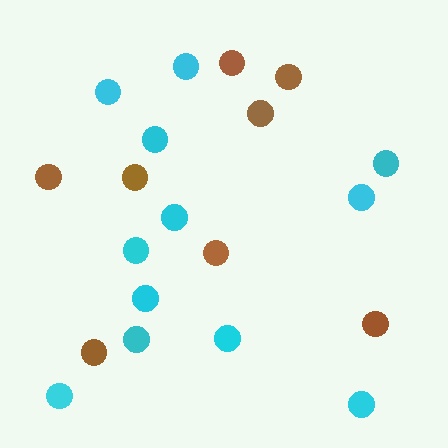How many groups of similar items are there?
There are 2 groups: one group of cyan circles (12) and one group of brown circles (8).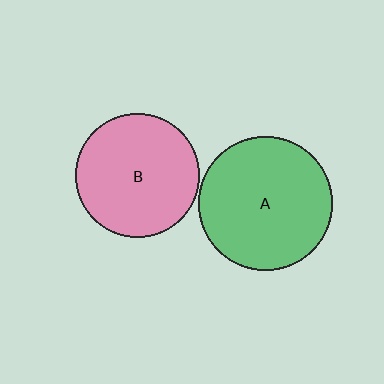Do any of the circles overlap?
No, none of the circles overlap.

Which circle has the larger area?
Circle A (green).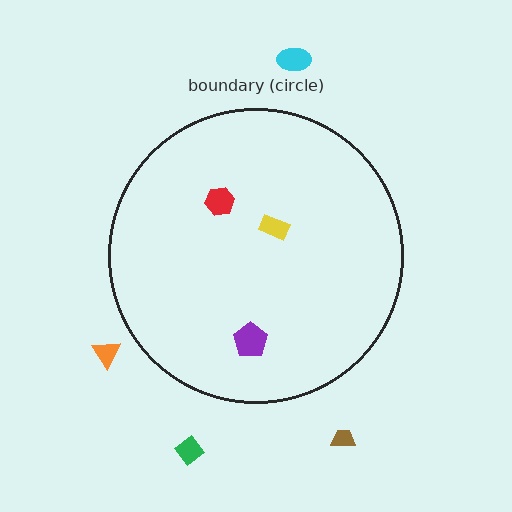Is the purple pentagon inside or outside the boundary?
Inside.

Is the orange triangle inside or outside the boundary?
Outside.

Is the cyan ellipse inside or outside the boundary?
Outside.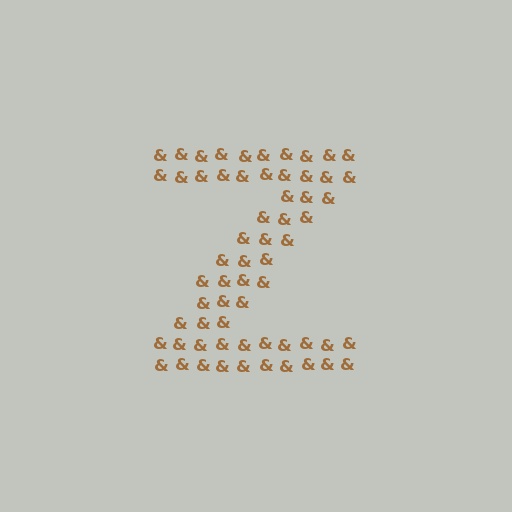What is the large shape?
The large shape is the letter Z.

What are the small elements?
The small elements are ampersands.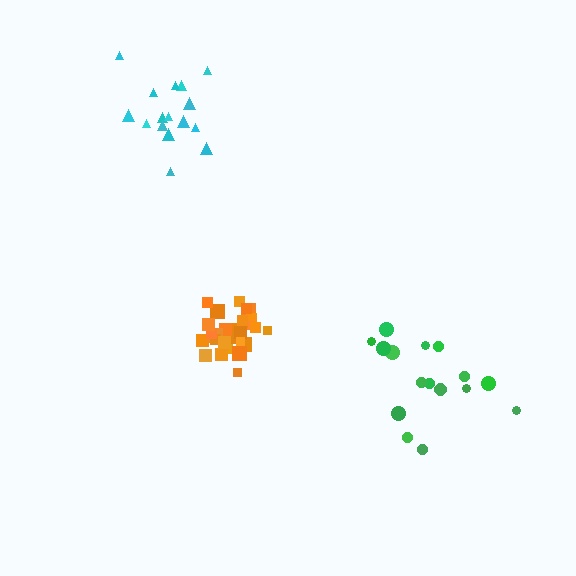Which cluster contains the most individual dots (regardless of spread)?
Orange (29).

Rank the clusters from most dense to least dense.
orange, cyan, green.